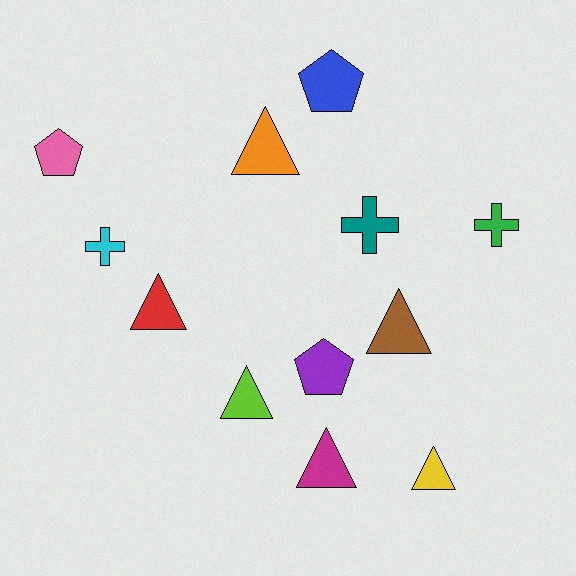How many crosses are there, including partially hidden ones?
There are 3 crosses.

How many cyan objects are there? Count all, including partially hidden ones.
There is 1 cyan object.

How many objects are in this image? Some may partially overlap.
There are 12 objects.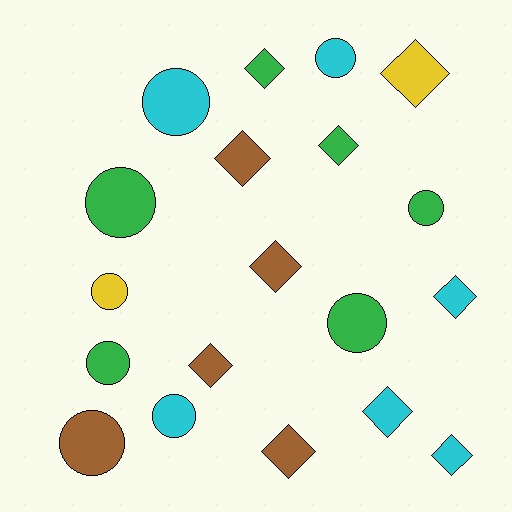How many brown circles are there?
There is 1 brown circle.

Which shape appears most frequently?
Diamond, with 10 objects.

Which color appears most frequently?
Cyan, with 6 objects.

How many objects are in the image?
There are 19 objects.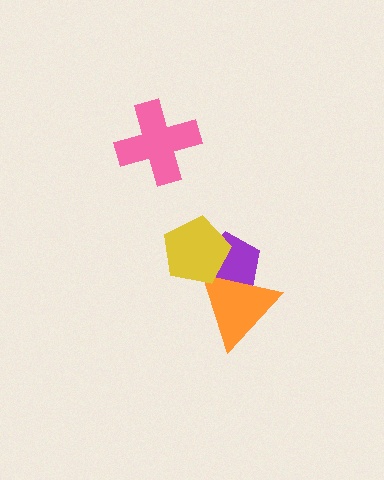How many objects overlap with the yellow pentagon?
2 objects overlap with the yellow pentagon.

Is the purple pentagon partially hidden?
Yes, it is partially covered by another shape.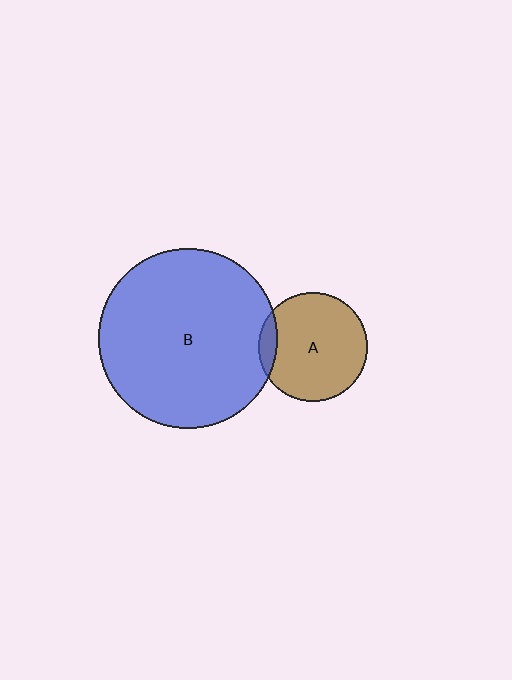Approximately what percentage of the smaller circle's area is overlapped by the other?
Approximately 10%.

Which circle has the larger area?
Circle B (blue).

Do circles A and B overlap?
Yes.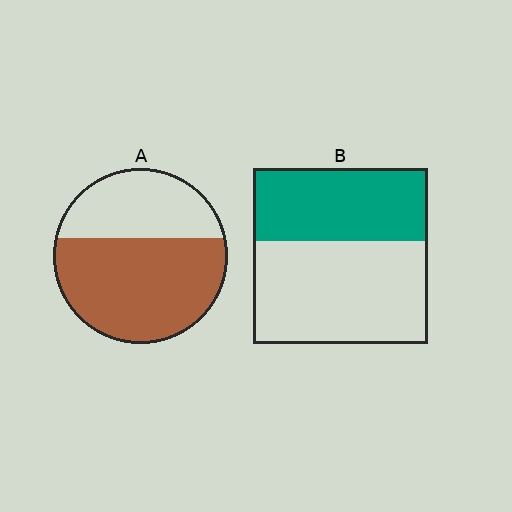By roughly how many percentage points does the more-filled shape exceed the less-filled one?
By roughly 20 percentage points (A over B).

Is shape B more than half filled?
No.